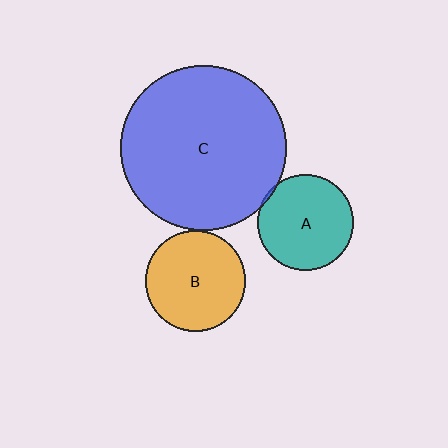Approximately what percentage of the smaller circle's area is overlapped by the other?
Approximately 5%.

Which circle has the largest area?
Circle C (blue).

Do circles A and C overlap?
Yes.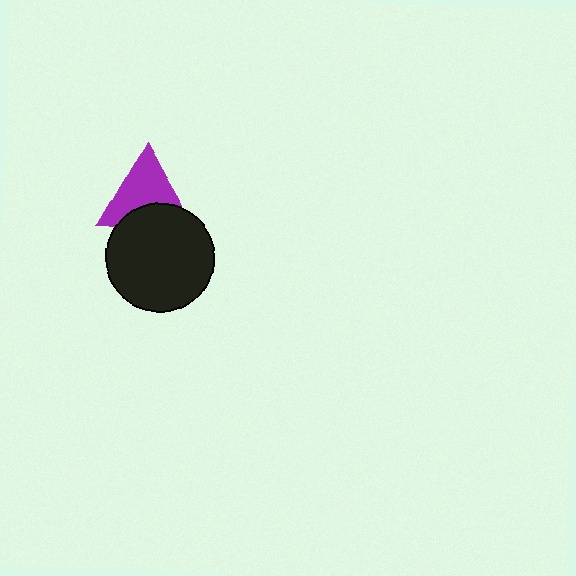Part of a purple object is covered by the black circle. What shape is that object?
It is a triangle.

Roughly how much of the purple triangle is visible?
Most of it is visible (roughly 65%).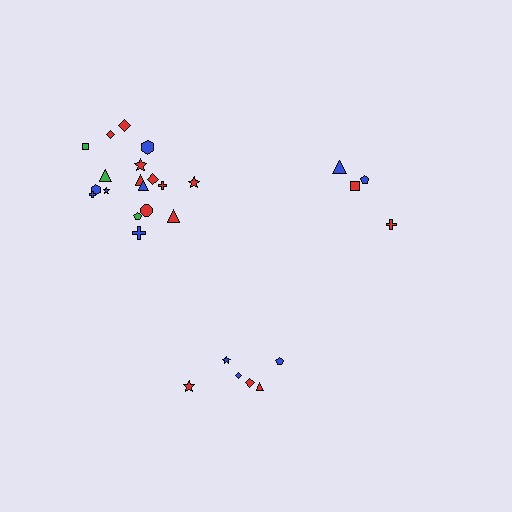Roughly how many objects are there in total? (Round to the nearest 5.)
Roughly 30 objects in total.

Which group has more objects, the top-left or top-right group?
The top-left group.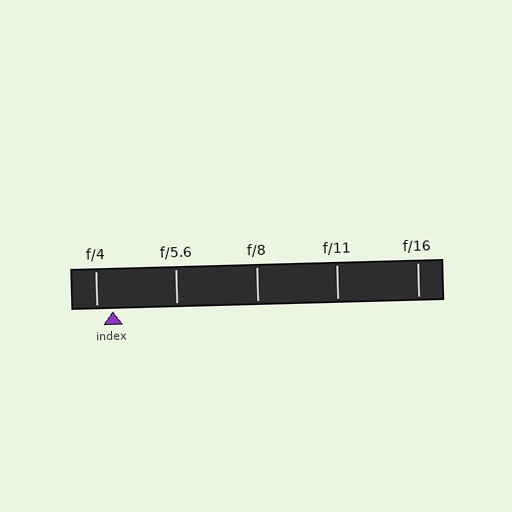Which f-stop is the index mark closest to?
The index mark is closest to f/4.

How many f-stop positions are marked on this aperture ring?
There are 5 f-stop positions marked.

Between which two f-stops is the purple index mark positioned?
The index mark is between f/4 and f/5.6.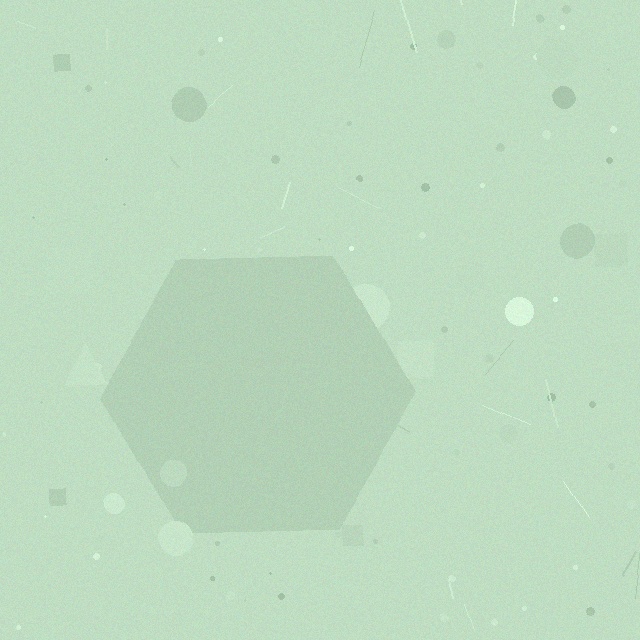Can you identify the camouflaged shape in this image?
The camouflaged shape is a hexagon.